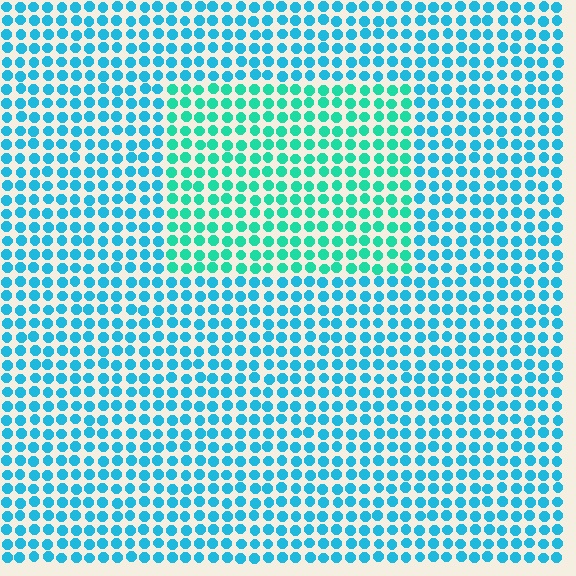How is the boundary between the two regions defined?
The boundary is defined purely by a slight shift in hue (about 30 degrees). Spacing, size, and orientation are identical on both sides.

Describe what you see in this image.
The image is filled with small cyan elements in a uniform arrangement. A rectangle-shaped region is visible where the elements are tinted to a slightly different hue, forming a subtle color boundary.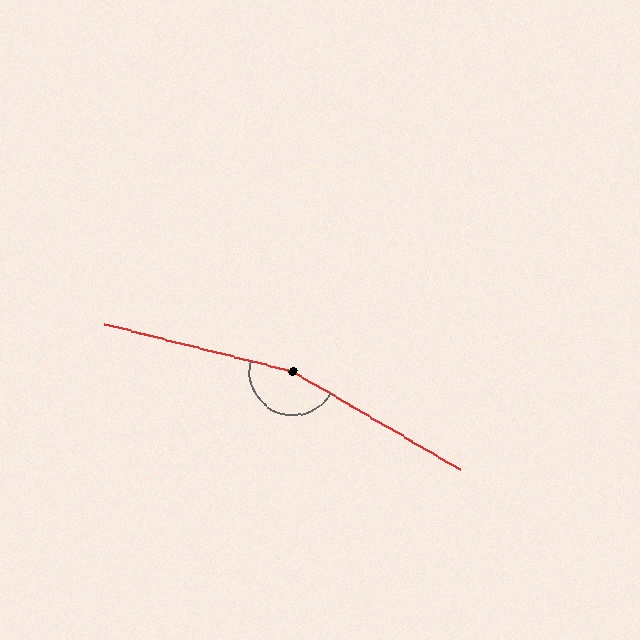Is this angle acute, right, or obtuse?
It is obtuse.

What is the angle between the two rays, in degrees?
Approximately 163 degrees.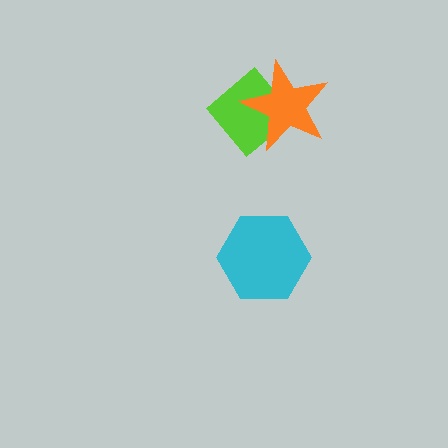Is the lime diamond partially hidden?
Yes, it is partially covered by another shape.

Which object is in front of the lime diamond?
The orange star is in front of the lime diamond.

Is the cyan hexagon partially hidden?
No, no other shape covers it.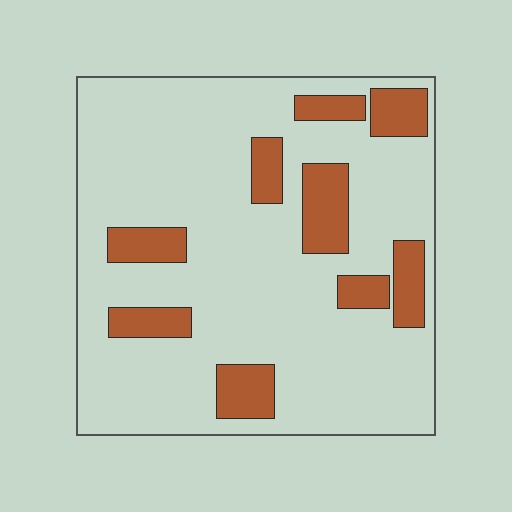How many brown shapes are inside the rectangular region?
9.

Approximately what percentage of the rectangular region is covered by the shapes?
Approximately 20%.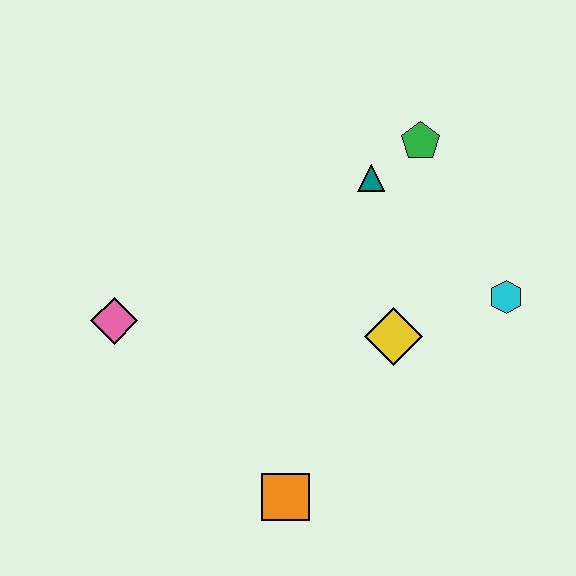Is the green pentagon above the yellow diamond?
Yes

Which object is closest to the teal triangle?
The green pentagon is closest to the teal triangle.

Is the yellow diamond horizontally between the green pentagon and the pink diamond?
Yes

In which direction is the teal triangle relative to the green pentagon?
The teal triangle is to the left of the green pentagon.